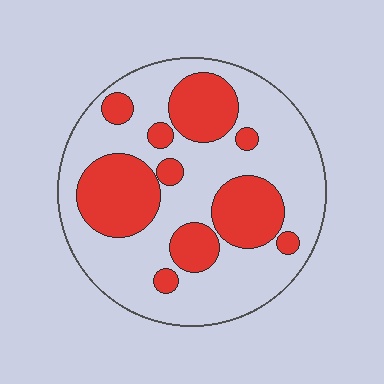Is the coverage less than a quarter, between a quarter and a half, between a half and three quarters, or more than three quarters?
Between a quarter and a half.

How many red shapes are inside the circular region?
10.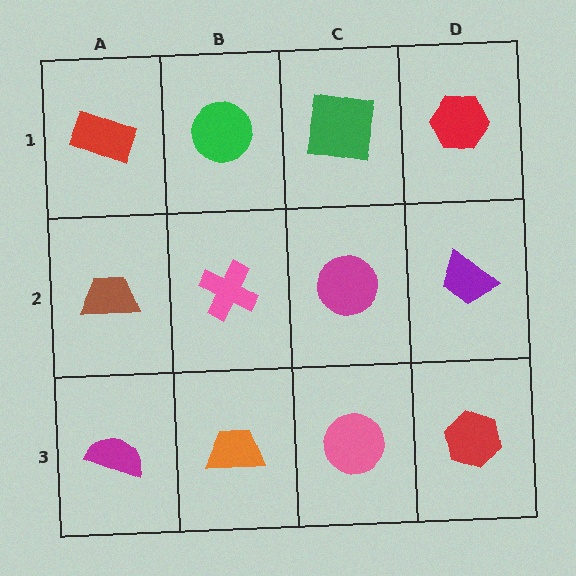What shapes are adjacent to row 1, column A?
A brown trapezoid (row 2, column A), a green circle (row 1, column B).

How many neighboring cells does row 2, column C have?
4.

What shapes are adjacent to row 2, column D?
A red hexagon (row 1, column D), a red hexagon (row 3, column D), a magenta circle (row 2, column C).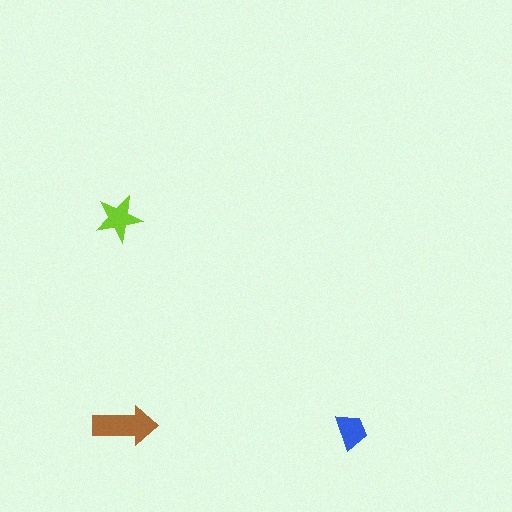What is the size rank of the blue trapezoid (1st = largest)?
3rd.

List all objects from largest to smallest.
The brown arrow, the lime star, the blue trapezoid.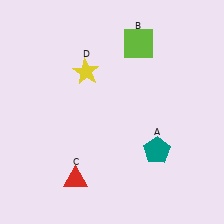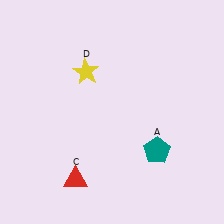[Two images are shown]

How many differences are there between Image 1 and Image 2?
There is 1 difference between the two images.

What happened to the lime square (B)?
The lime square (B) was removed in Image 2. It was in the top-right area of Image 1.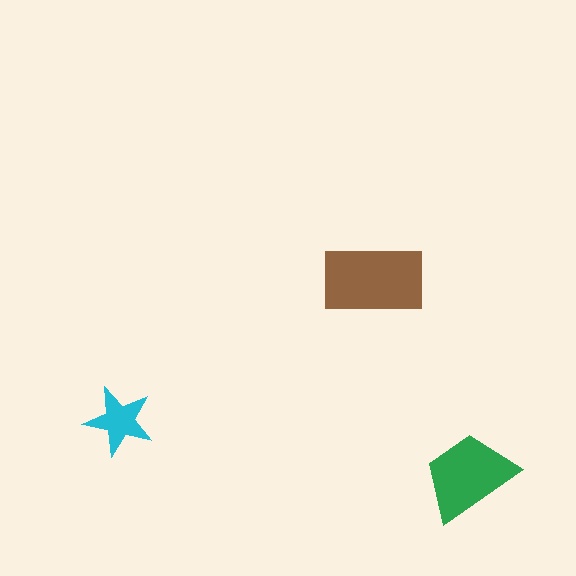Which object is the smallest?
The cyan star.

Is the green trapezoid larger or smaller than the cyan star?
Larger.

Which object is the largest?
The brown rectangle.